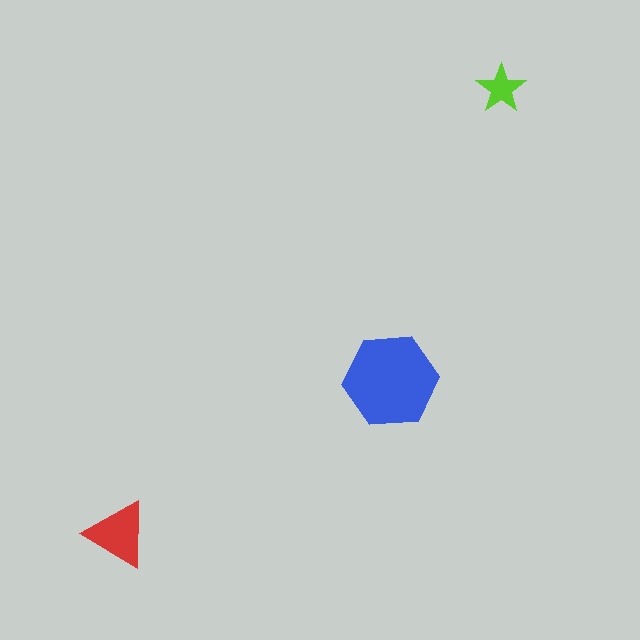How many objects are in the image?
There are 3 objects in the image.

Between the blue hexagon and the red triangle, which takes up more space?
The blue hexagon.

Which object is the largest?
The blue hexagon.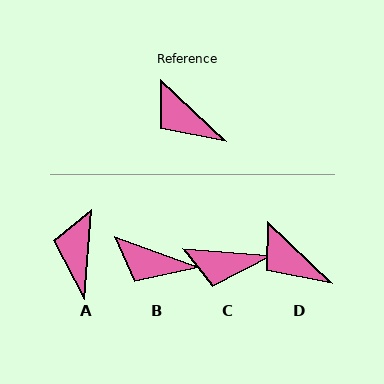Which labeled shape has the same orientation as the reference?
D.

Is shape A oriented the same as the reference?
No, it is off by about 51 degrees.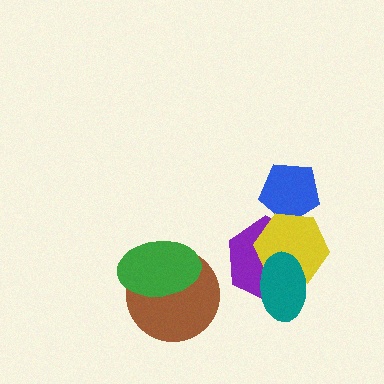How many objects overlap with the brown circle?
1 object overlaps with the brown circle.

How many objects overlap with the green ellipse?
1 object overlaps with the green ellipse.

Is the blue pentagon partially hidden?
Yes, it is partially covered by another shape.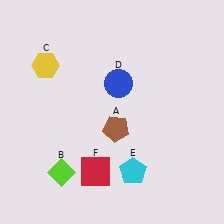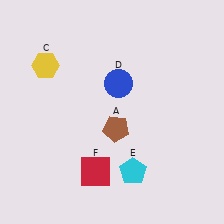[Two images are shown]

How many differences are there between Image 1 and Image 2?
There is 1 difference between the two images.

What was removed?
The lime diamond (B) was removed in Image 2.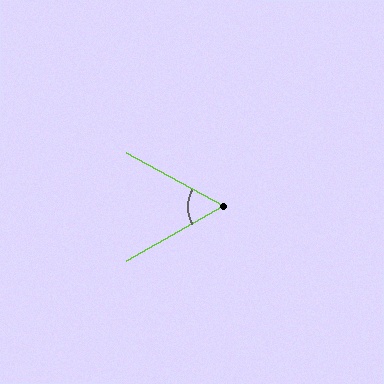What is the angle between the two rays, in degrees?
Approximately 58 degrees.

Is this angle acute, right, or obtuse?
It is acute.